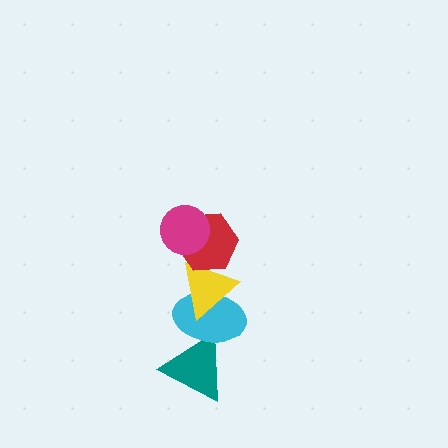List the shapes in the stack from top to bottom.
From top to bottom: the magenta circle, the red hexagon, the yellow triangle, the cyan ellipse, the teal triangle.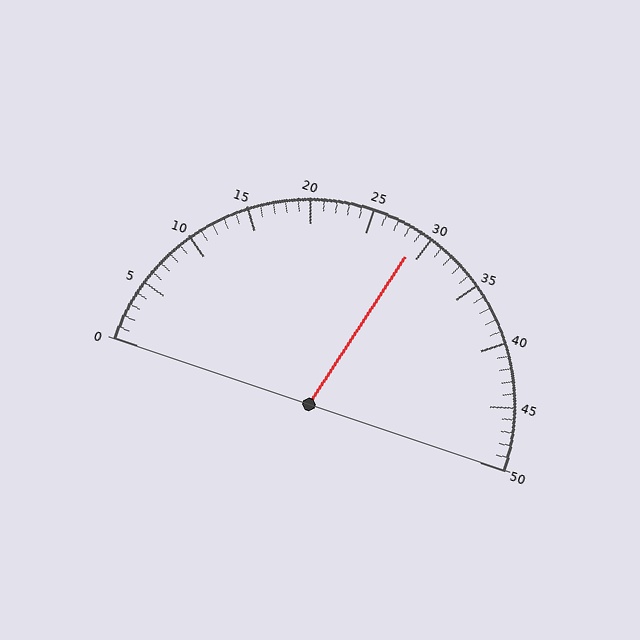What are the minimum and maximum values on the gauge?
The gauge ranges from 0 to 50.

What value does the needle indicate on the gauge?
The needle indicates approximately 29.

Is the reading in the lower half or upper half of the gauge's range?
The reading is in the upper half of the range (0 to 50).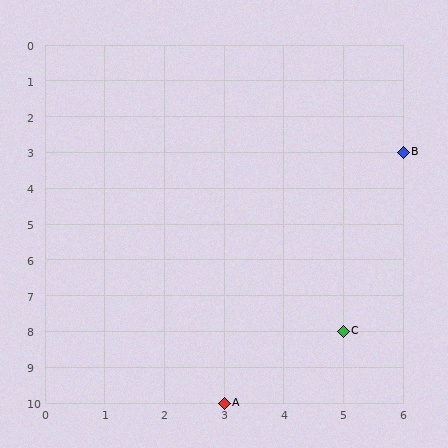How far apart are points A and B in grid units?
Points A and B are 3 columns and 7 rows apart (about 7.6 grid units diagonally).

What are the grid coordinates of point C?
Point C is at grid coordinates (5, 8).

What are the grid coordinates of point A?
Point A is at grid coordinates (3, 10).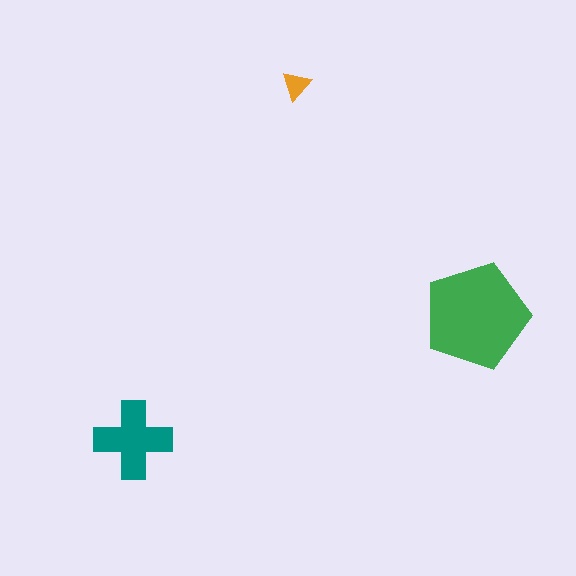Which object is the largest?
The green pentagon.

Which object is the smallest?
The orange triangle.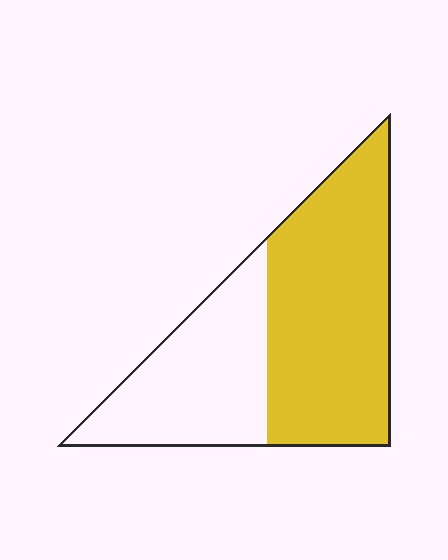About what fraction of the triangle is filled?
About three fifths (3/5).